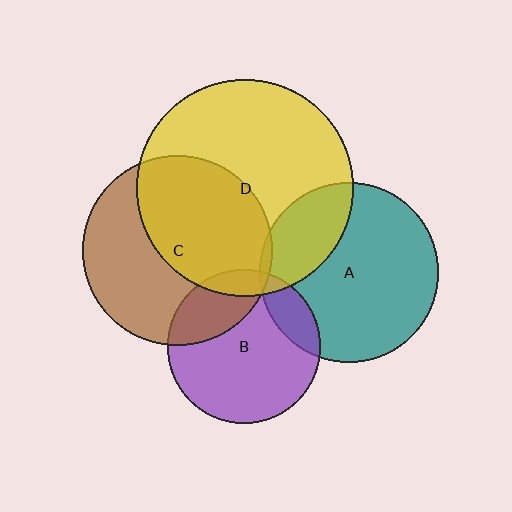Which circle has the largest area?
Circle D (yellow).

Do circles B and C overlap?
Yes.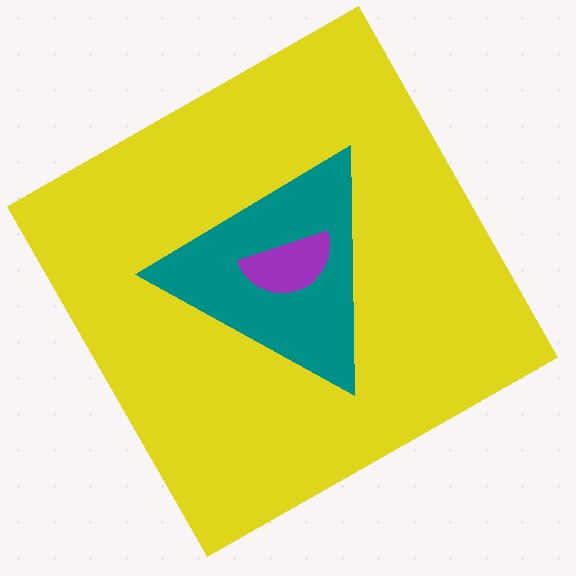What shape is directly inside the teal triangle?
The purple semicircle.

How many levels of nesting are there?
3.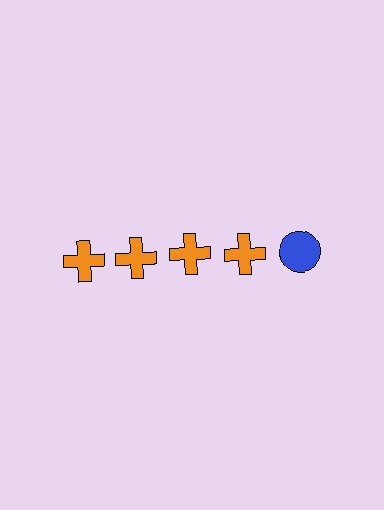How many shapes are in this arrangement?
There are 5 shapes arranged in a grid pattern.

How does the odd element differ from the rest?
It differs in both color (blue instead of orange) and shape (circle instead of cross).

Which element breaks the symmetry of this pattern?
The blue circle in the top row, rightmost column breaks the symmetry. All other shapes are orange crosses.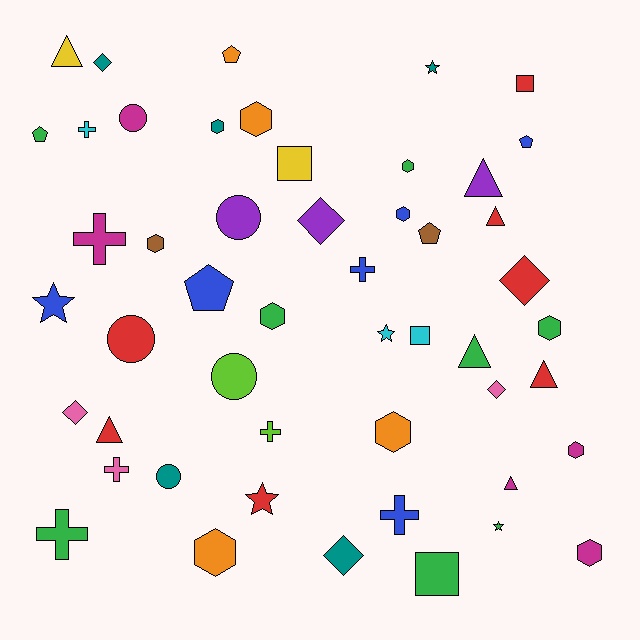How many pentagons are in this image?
There are 5 pentagons.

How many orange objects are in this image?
There are 4 orange objects.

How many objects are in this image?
There are 50 objects.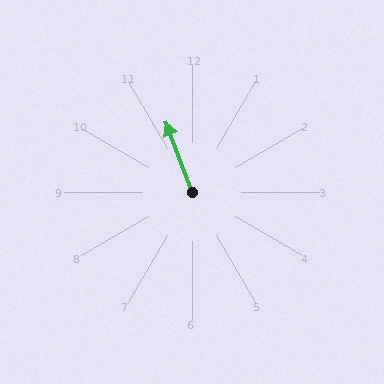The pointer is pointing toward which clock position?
Roughly 11 o'clock.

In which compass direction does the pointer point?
North.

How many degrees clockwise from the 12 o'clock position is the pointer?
Approximately 339 degrees.